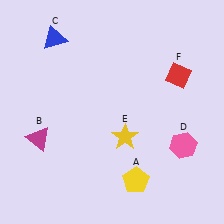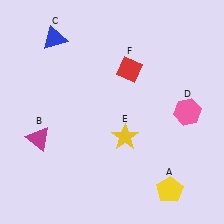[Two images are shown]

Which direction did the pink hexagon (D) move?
The pink hexagon (D) moved up.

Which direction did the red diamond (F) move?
The red diamond (F) moved left.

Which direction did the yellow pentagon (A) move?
The yellow pentagon (A) moved right.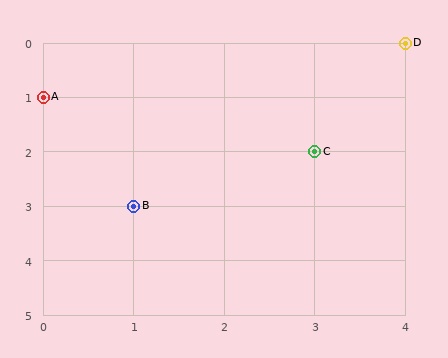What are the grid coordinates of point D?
Point D is at grid coordinates (4, 0).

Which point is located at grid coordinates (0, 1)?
Point A is at (0, 1).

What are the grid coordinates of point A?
Point A is at grid coordinates (0, 1).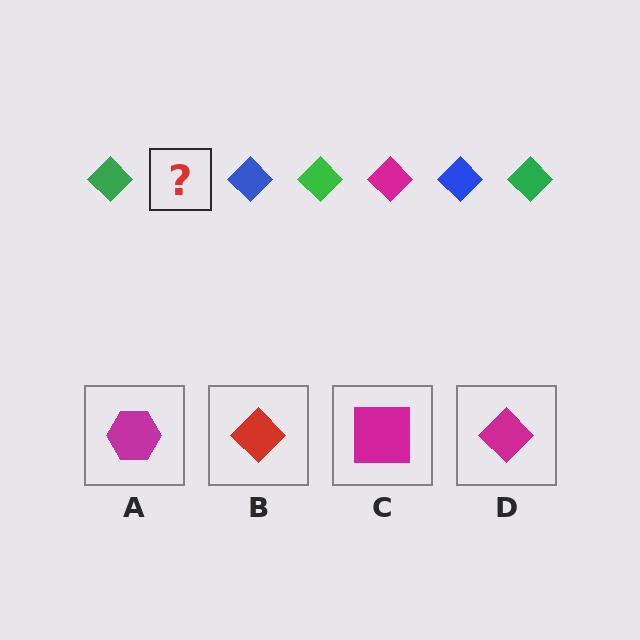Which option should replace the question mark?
Option D.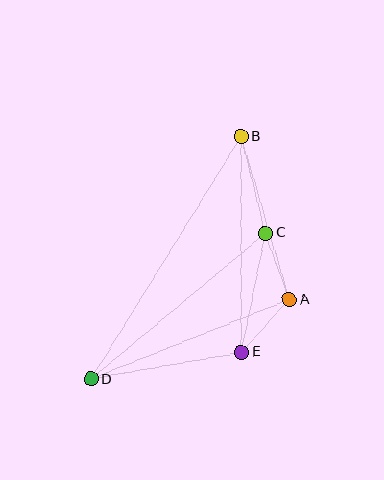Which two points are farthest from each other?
Points B and D are farthest from each other.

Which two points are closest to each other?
Points A and C are closest to each other.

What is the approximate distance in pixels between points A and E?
The distance between A and E is approximately 71 pixels.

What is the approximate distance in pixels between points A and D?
The distance between A and D is approximately 213 pixels.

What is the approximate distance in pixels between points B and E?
The distance between B and E is approximately 216 pixels.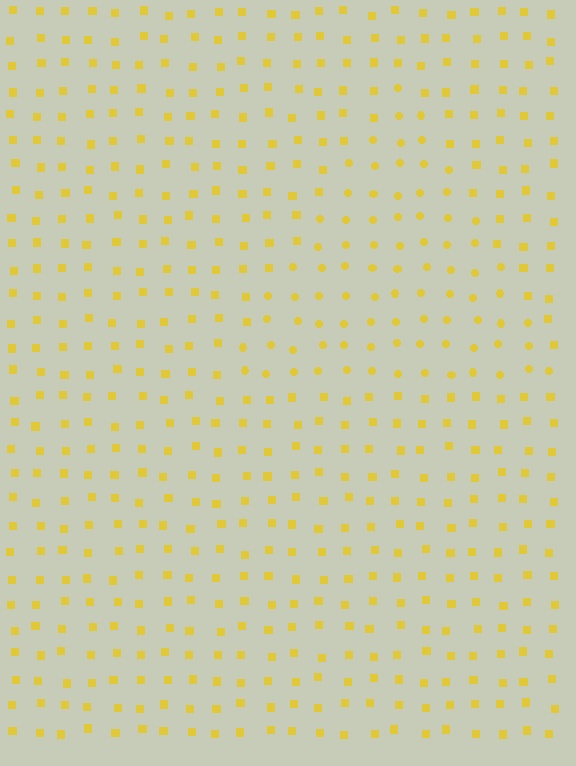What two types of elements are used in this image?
The image uses circles inside the triangle region and squares outside it.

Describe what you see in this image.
The image is filled with small yellow elements arranged in a uniform grid. A triangle-shaped region contains circles, while the surrounding area contains squares. The boundary is defined purely by the change in element shape.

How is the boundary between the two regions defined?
The boundary is defined by a change in element shape: circles inside vs. squares outside. All elements share the same color and spacing.